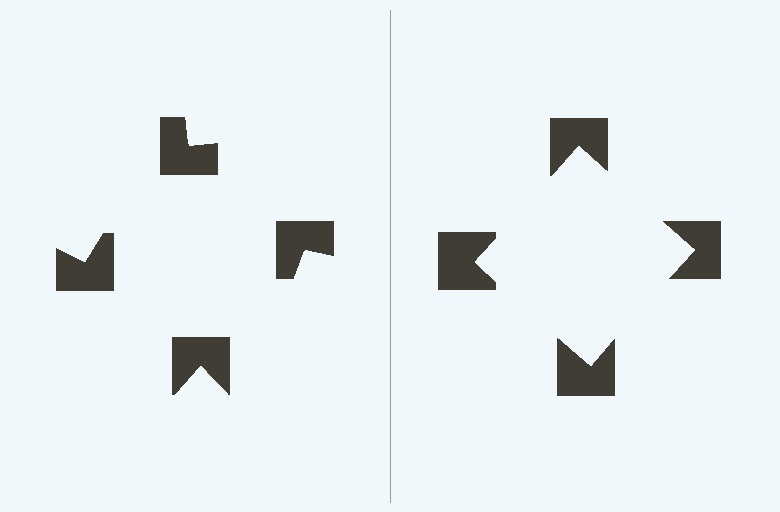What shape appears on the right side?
An illusory square.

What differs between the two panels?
The notched squares are positioned identically on both sides; only the wedge orientations differ. On the right they align to a square; on the left they are misaligned.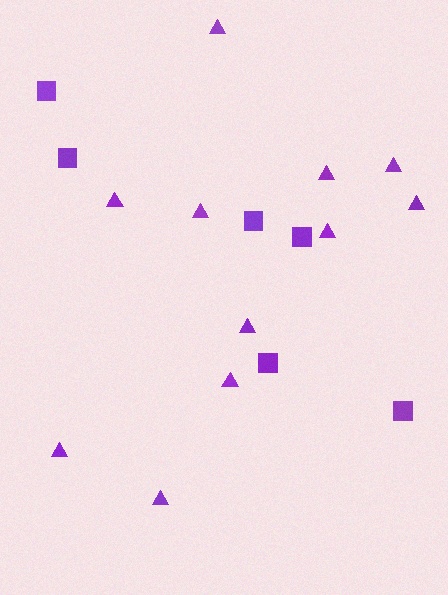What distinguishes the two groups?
There are 2 groups: one group of squares (6) and one group of triangles (11).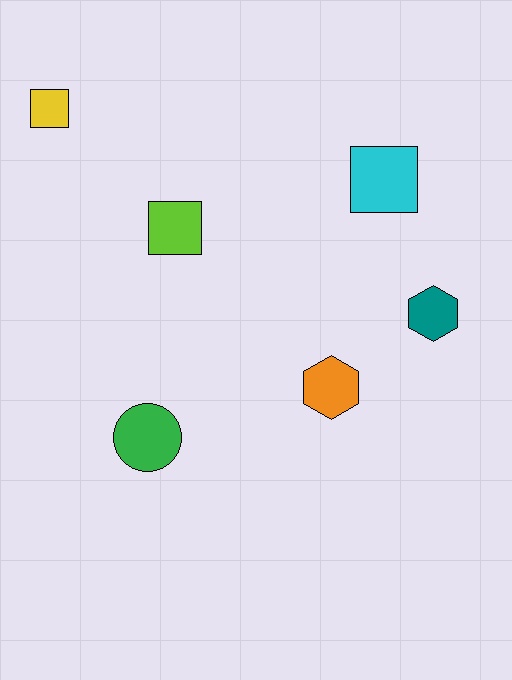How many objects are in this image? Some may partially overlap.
There are 6 objects.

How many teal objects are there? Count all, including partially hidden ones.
There is 1 teal object.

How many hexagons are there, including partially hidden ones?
There are 2 hexagons.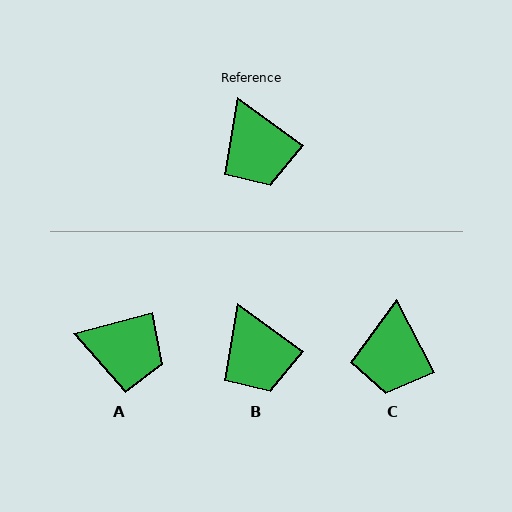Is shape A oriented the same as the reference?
No, it is off by about 50 degrees.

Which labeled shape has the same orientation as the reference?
B.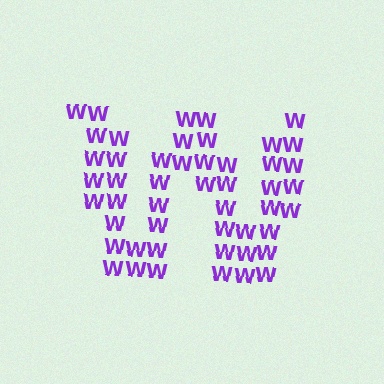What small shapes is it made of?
It is made of small letter W's.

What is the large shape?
The large shape is the letter W.